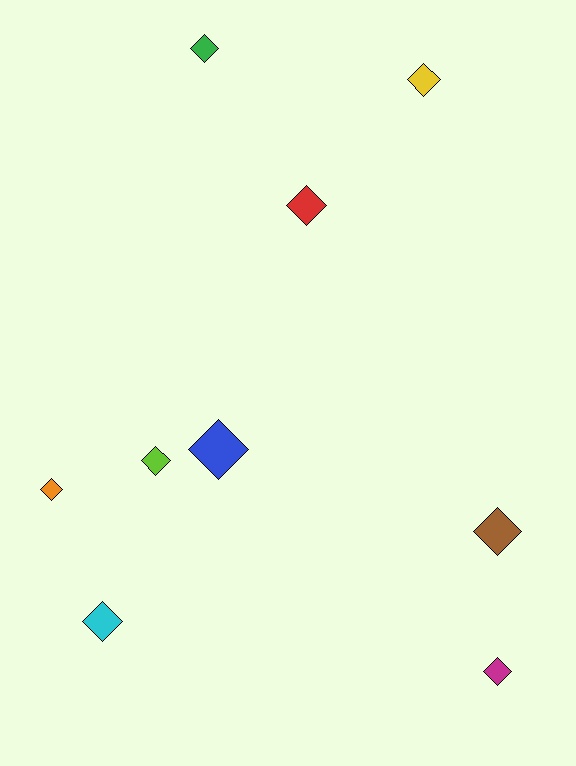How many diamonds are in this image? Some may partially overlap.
There are 9 diamonds.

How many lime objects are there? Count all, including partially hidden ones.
There is 1 lime object.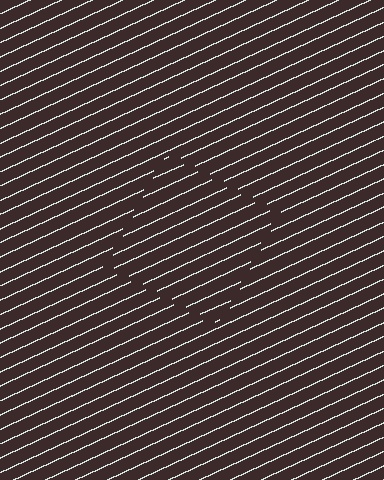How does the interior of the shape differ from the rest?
The interior of the shape contains the same grating, shifted by half a period — the contour is defined by the phase discontinuity where line-ends from the inner and outer gratings abut.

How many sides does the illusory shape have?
4 sides — the line-ends trace a square.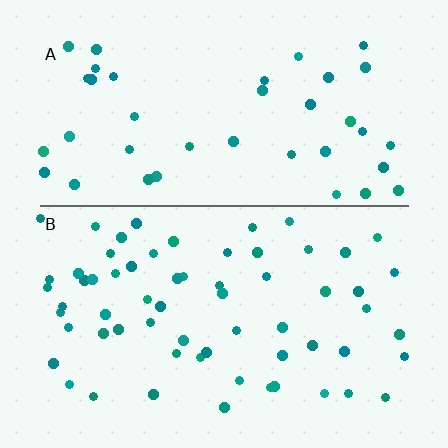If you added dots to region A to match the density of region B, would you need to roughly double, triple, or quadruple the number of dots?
Approximately double.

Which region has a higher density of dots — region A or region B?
B (the bottom).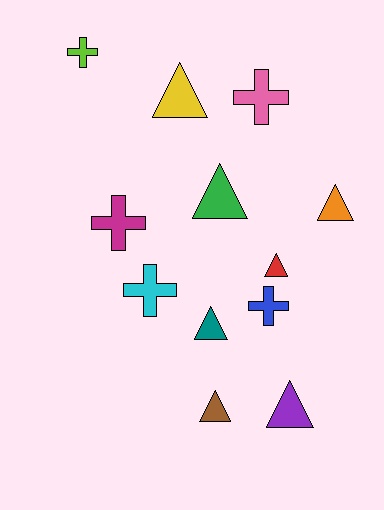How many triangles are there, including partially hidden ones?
There are 7 triangles.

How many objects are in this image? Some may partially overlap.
There are 12 objects.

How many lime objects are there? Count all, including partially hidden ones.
There is 1 lime object.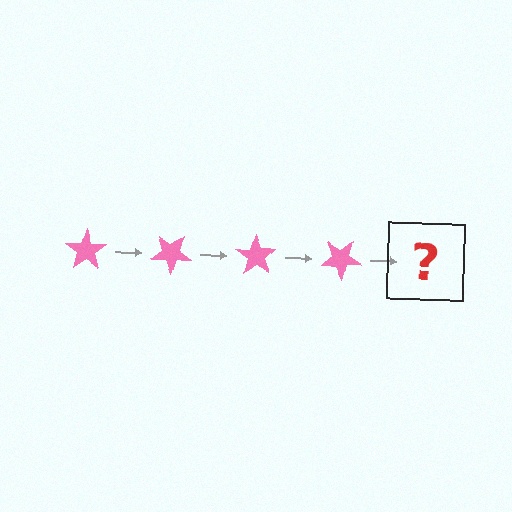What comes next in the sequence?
The next element should be a pink star rotated 140 degrees.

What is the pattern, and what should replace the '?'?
The pattern is that the star rotates 35 degrees each step. The '?' should be a pink star rotated 140 degrees.